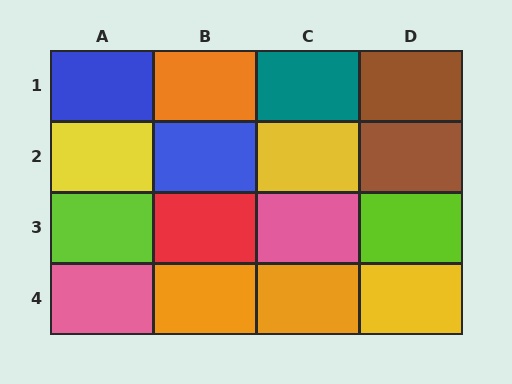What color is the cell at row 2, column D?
Brown.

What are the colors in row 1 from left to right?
Blue, orange, teal, brown.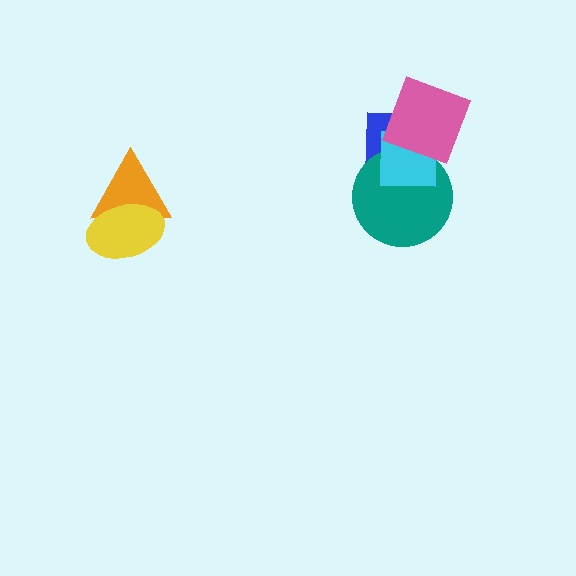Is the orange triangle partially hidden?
Yes, it is partially covered by another shape.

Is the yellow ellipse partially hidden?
No, no other shape covers it.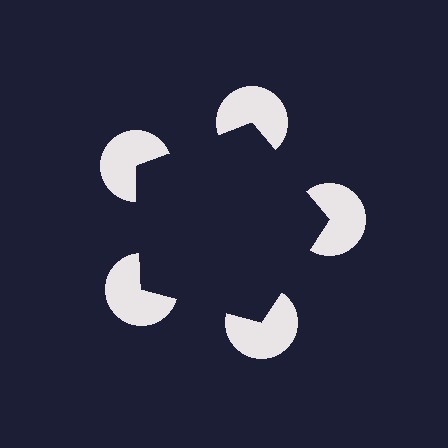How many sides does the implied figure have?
5 sides.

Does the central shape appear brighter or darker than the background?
It typically appears slightly darker than the background, even though no actual brightness change is drawn.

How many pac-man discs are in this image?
There are 5 — one at each vertex of the illusory pentagon.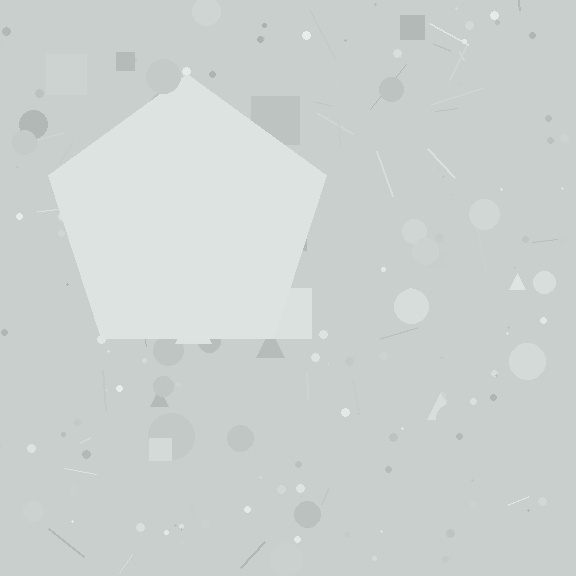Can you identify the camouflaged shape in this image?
The camouflaged shape is a pentagon.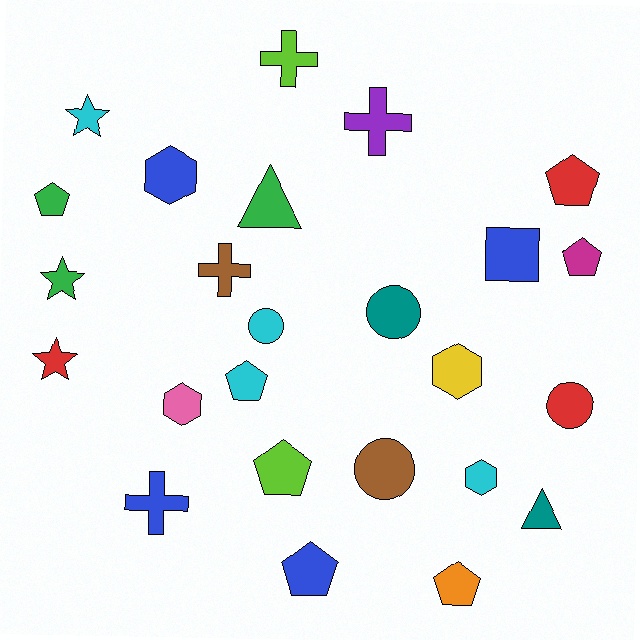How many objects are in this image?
There are 25 objects.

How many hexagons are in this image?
There are 4 hexagons.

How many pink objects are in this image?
There is 1 pink object.